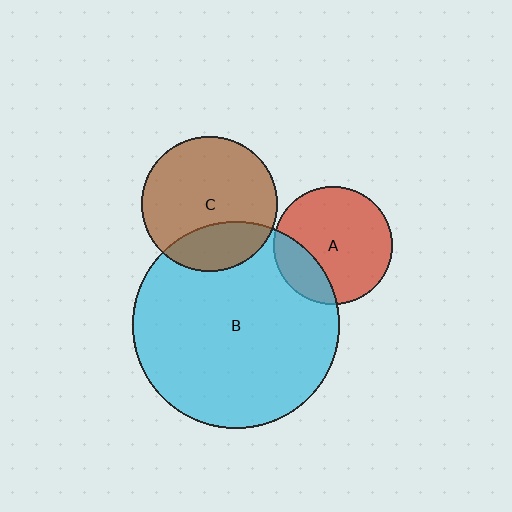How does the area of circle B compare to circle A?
Approximately 3.0 times.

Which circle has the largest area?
Circle B (cyan).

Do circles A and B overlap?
Yes.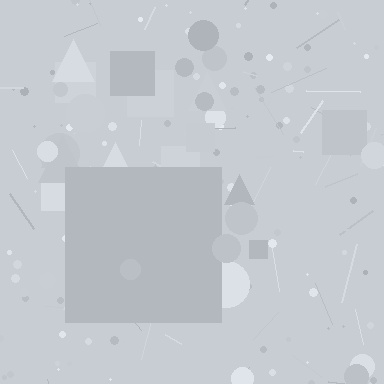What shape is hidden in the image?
A square is hidden in the image.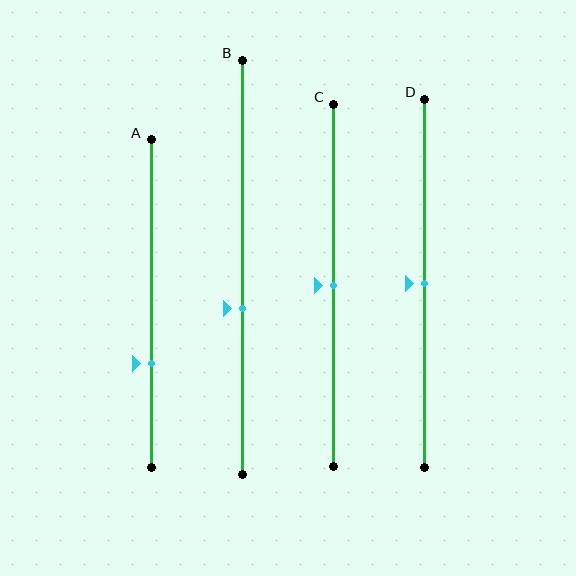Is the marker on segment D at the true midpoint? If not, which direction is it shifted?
Yes, the marker on segment D is at the true midpoint.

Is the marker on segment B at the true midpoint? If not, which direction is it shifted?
No, the marker on segment B is shifted downward by about 10% of the segment length.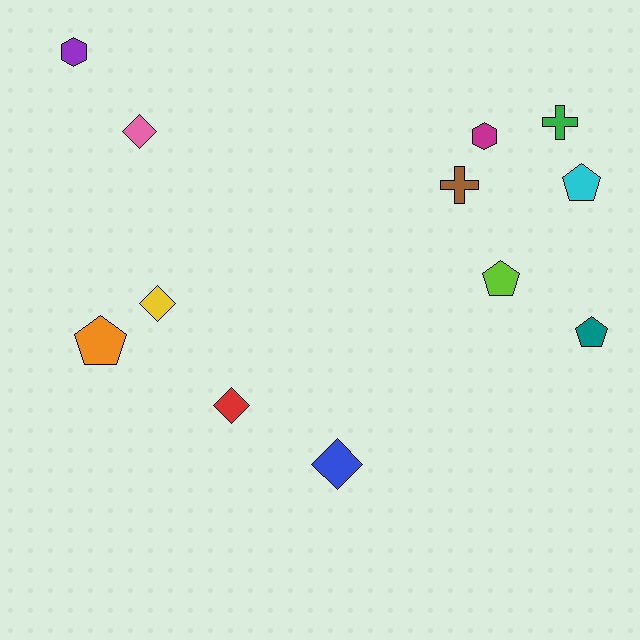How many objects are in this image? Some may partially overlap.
There are 12 objects.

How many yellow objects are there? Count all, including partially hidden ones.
There is 1 yellow object.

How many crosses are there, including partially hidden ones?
There are 2 crosses.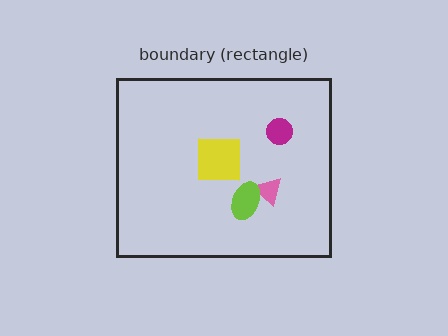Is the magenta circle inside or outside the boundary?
Inside.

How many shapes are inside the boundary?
4 inside, 0 outside.